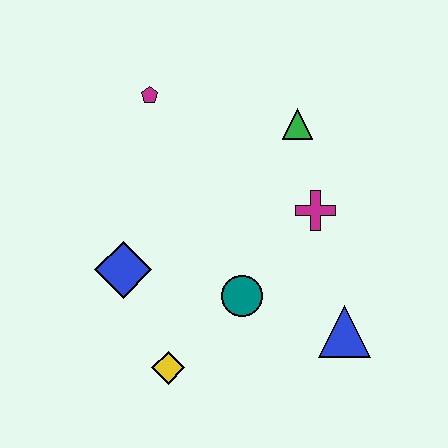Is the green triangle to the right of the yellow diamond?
Yes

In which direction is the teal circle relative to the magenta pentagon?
The teal circle is below the magenta pentagon.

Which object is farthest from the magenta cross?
The yellow diamond is farthest from the magenta cross.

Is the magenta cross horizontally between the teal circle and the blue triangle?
Yes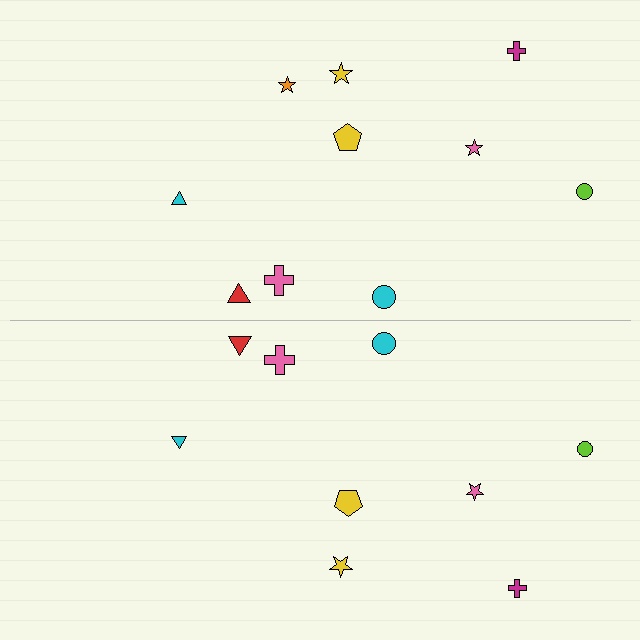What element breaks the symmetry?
A orange star is missing from the bottom side.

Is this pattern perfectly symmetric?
No, the pattern is not perfectly symmetric. A orange star is missing from the bottom side.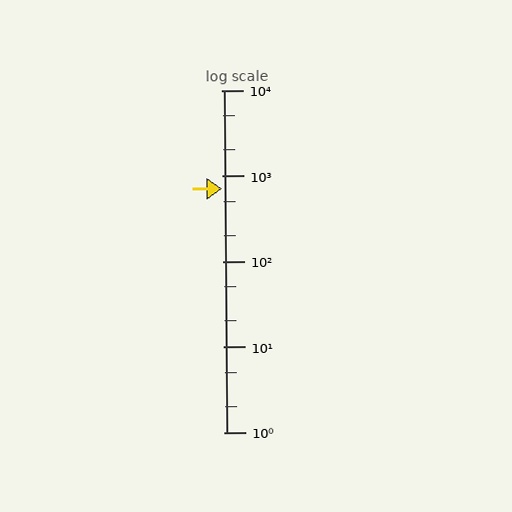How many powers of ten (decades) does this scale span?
The scale spans 4 decades, from 1 to 10000.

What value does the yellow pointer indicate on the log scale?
The pointer indicates approximately 710.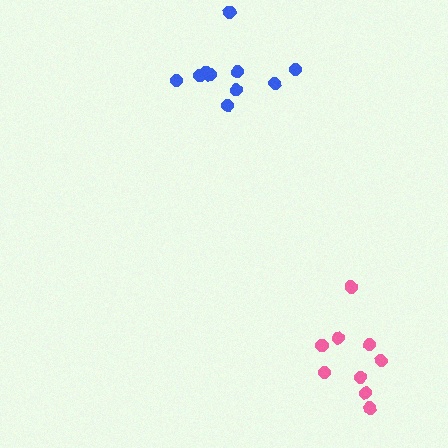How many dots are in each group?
Group 1: 10 dots, Group 2: 9 dots (19 total).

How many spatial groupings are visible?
There are 2 spatial groupings.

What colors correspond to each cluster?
The clusters are colored: blue, pink.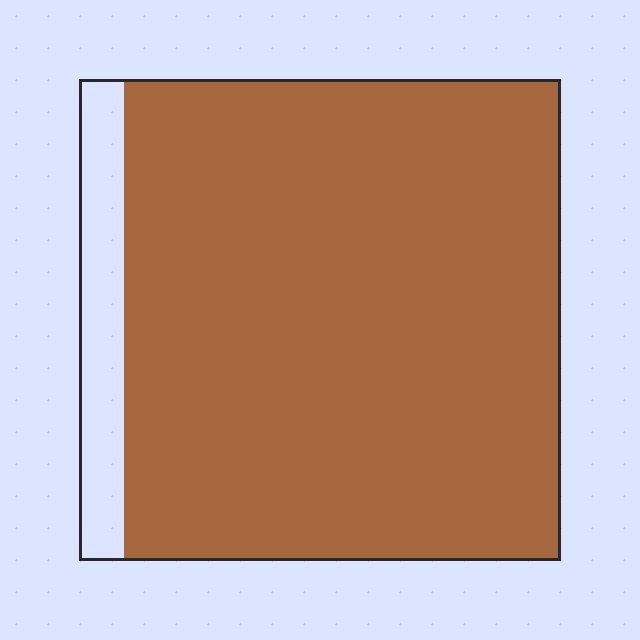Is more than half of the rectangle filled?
Yes.